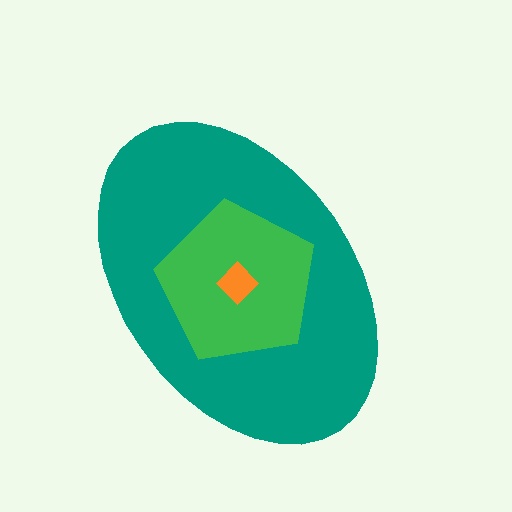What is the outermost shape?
The teal ellipse.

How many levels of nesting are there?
3.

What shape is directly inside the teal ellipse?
The green pentagon.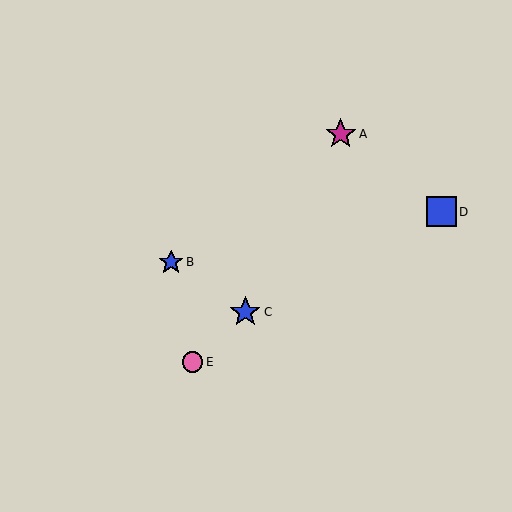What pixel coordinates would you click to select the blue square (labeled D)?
Click at (442, 212) to select the blue square D.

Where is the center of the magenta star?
The center of the magenta star is at (341, 134).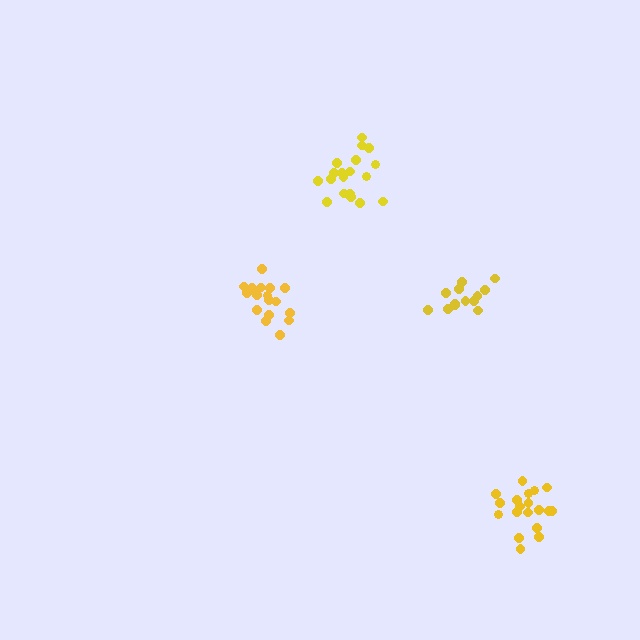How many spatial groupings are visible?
There are 4 spatial groupings.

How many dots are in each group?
Group 1: 19 dots, Group 2: 19 dots, Group 3: 14 dots, Group 4: 17 dots (69 total).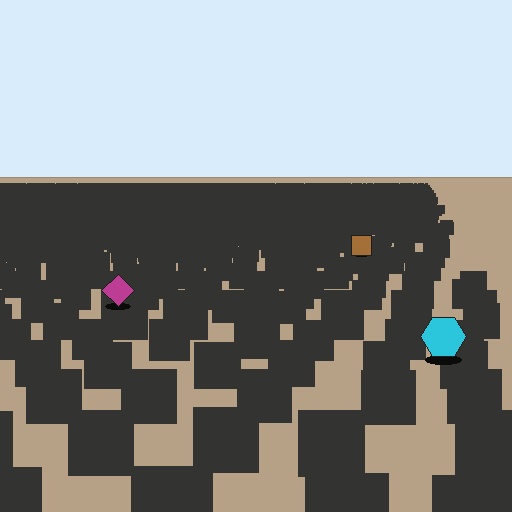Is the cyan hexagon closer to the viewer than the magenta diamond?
Yes. The cyan hexagon is closer — you can tell from the texture gradient: the ground texture is coarser near it.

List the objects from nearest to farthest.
From nearest to farthest: the cyan hexagon, the magenta diamond, the brown square.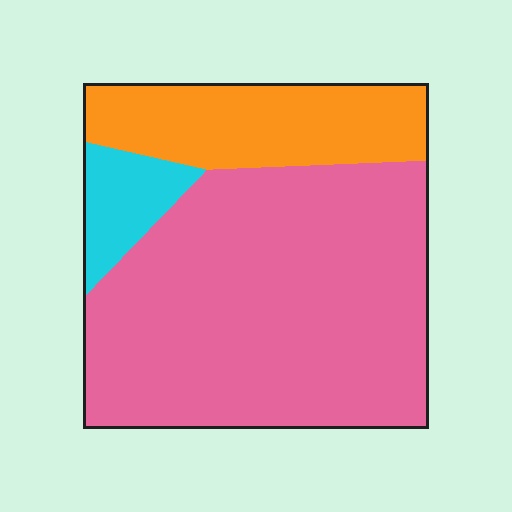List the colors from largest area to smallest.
From largest to smallest: pink, orange, cyan.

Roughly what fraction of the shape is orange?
Orange takes up less than a quarter of the shape.